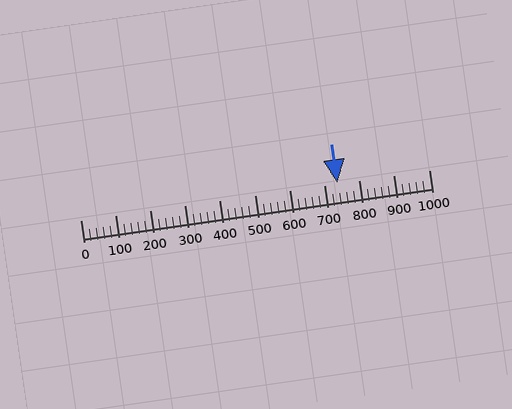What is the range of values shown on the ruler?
The ruler shows values from 0 to 1000.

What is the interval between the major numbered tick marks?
The major tick marks are spaced 100 units apart.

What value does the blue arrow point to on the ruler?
The blue arrow points to approximately 737.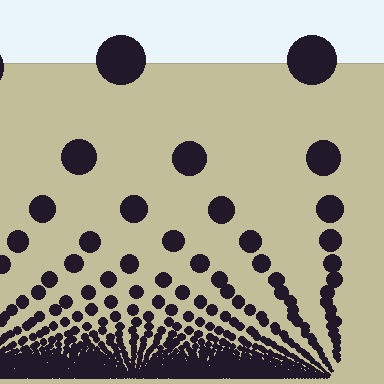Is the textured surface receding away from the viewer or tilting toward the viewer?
The surface appears to tilt toward the viewer. Texture elements get larger and sparser toward the top.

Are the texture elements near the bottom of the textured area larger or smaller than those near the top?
Smaller. The gradient is inverted — elements near the bottom are smaller and denser.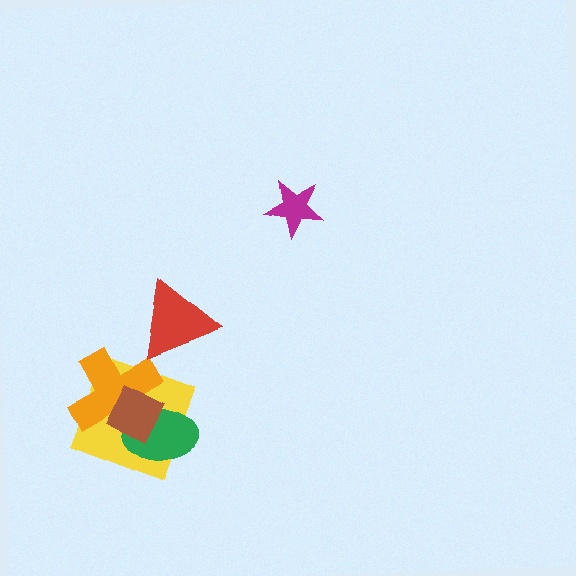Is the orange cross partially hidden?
Yes, it is partially covered by another shape.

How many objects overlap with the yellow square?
3 objects overlap with the yellow square.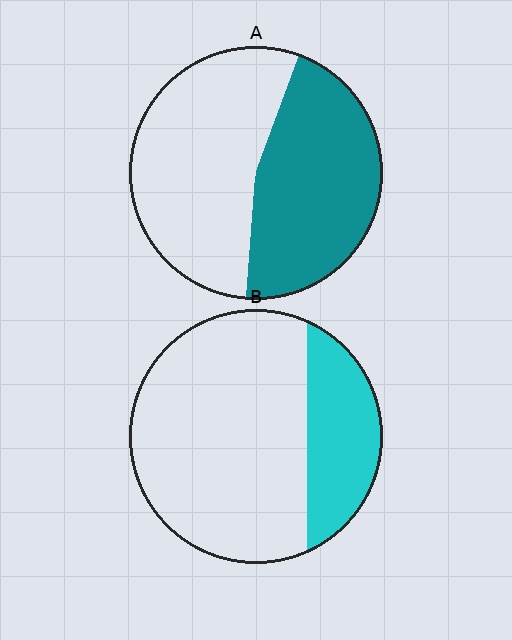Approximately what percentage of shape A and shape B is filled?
A is approximately 45% and B is approximately 25%.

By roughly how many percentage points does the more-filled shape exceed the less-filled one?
By roughly 20 percentage points (A over B).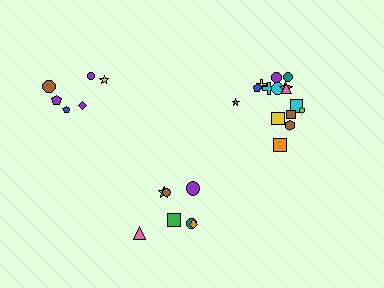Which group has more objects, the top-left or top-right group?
The top-right group.